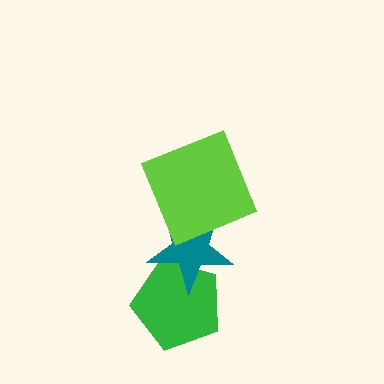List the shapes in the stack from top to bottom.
From top to bottom: the lime square, the teal star, the green pentagon.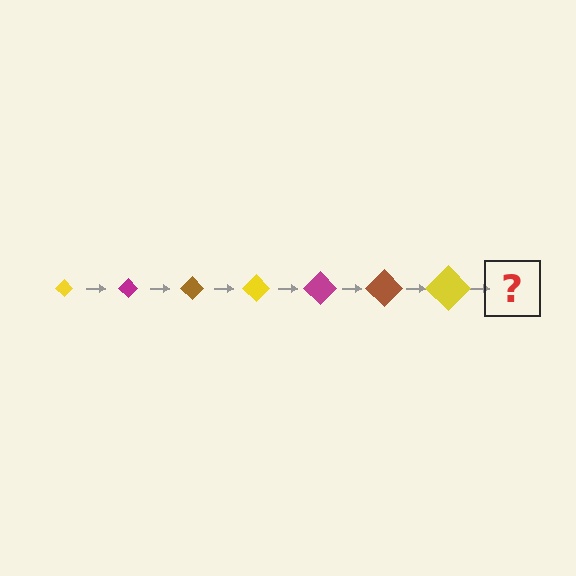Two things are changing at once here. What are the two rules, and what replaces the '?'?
The two rules are that the diamond grows larger each step and the color cycles through yellow, magenta, and brown. The '?' should be a magenta diamond, larger than the previous one.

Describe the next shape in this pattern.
It should be a magenta diamond, larger than the previous one.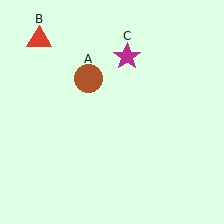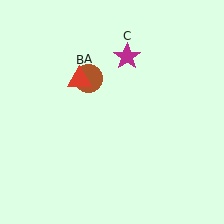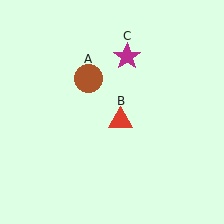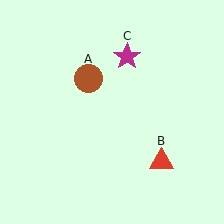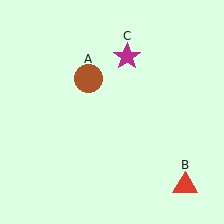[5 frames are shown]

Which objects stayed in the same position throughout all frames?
Brown circle (object A) and magenta star (object C) remained stationary.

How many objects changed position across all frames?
1 object changed position: red triangle (object B).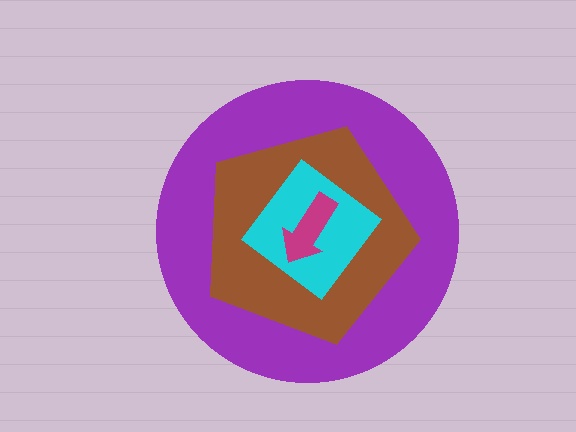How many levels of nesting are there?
4.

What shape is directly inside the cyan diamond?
The magenta arrow.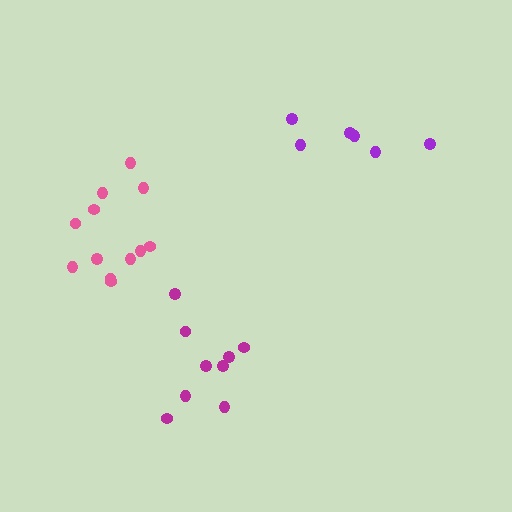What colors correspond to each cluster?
The clusters are colored: pink, magenta, purple.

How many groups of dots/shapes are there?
There are 3 groups.